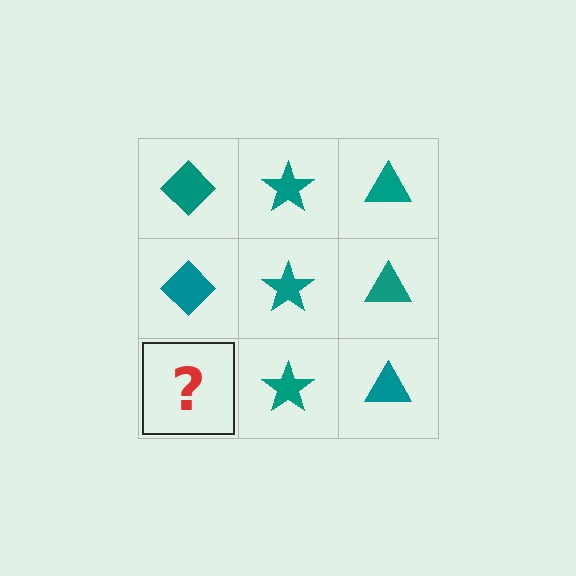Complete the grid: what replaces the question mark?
The question mark should be replaced with a teal diamond.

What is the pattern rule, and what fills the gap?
The rule is that each column has a consistent shape. The gap should be filled with a teal diamond.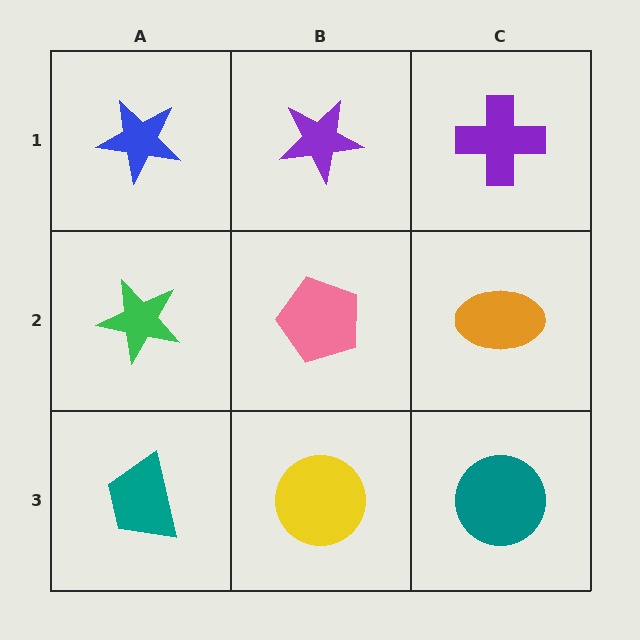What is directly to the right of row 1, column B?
A purple cross.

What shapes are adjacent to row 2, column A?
A blue star (row 1, column A), a teal trapezoid (row 3, column A), a pink pentagon (row 2, column B).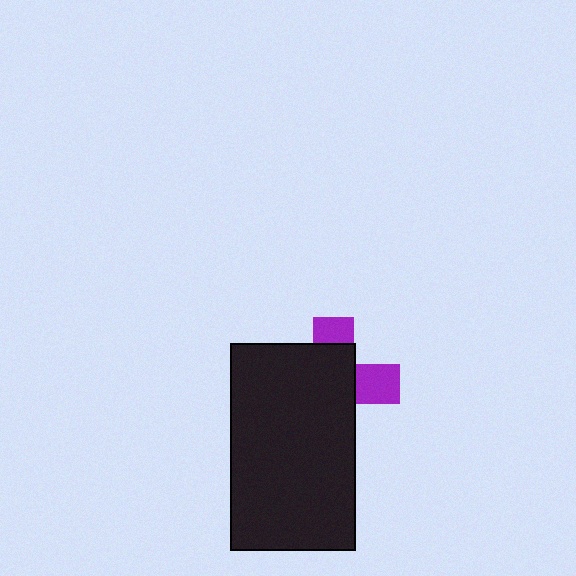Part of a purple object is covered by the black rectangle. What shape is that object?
It is a cross.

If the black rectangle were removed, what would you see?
You would see the complete purple cross.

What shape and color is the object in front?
The object in front is a black rectangle.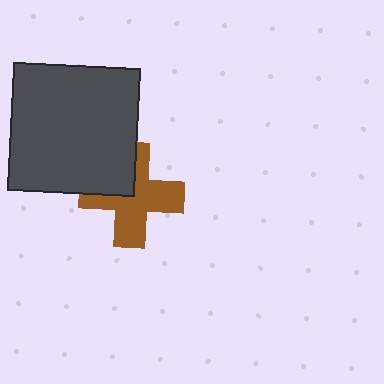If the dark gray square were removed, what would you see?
You would see the complete brown cross.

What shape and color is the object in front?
The object in front is a dark gray square.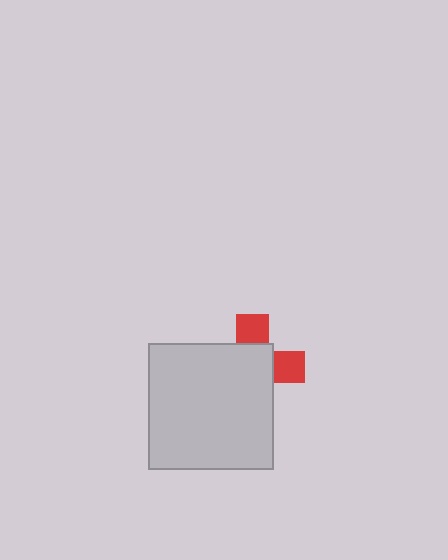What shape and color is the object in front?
The object in front is a light gray square.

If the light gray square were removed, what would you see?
You would see the complete red cross.